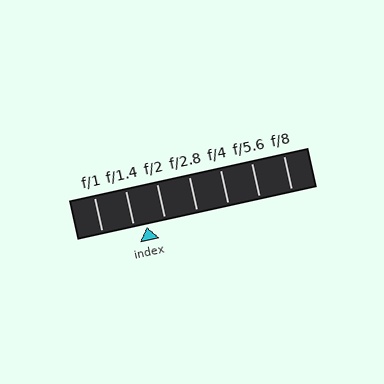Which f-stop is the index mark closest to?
The index mark is closest to f/1.4.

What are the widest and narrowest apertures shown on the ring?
The widest aperture shown is f/1 and the narrowest is f/8.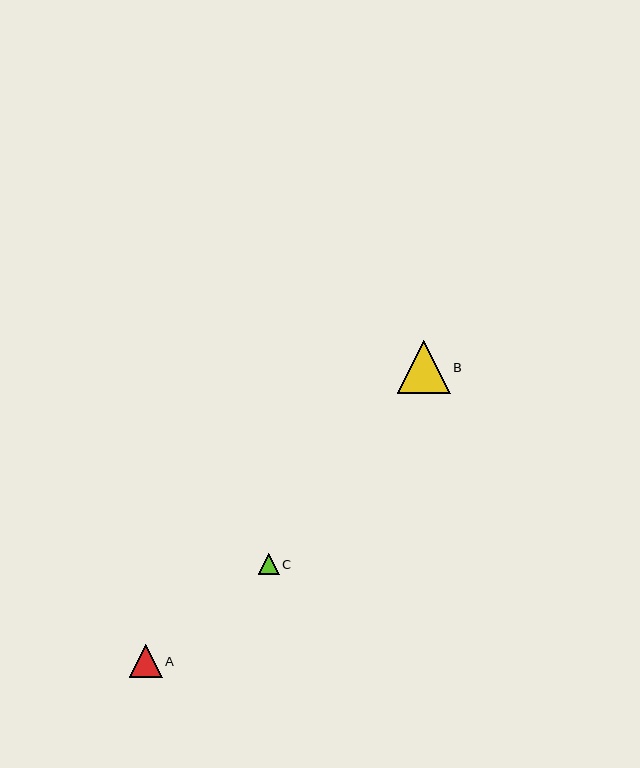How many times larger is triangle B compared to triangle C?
Triangle B is approximately 2.5 times the size of triangle C.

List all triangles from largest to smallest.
From largest to smallest: B, A, C.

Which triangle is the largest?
Triangle B is the largest with a size of approximately 53 pixels.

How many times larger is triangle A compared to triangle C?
Triangle A is approximately 1.6 times the size of triangle C.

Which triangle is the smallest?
Triangle C is the smallest with a size of approximately 21 pixels.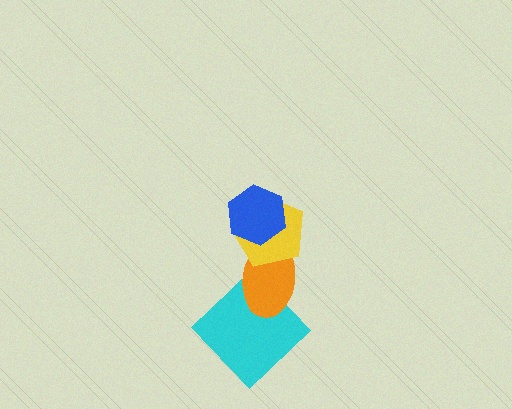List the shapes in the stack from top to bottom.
From top to bottom: the blue hexagon, the yellow pentagon, the orange ellipse, the cyan diamond.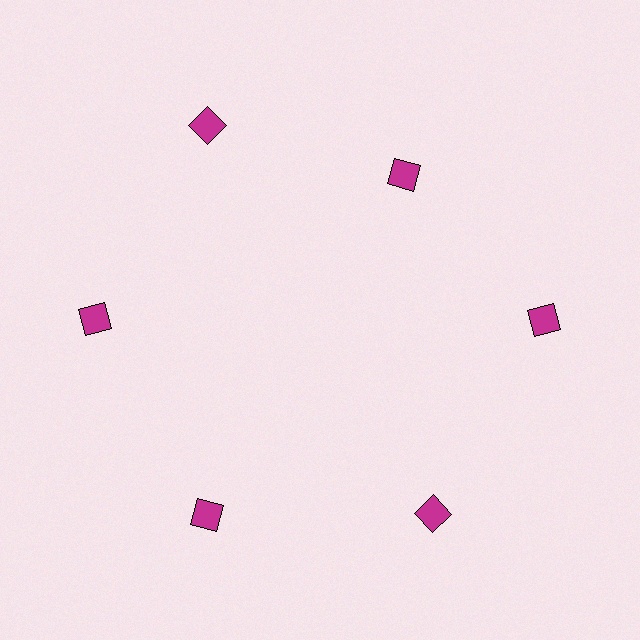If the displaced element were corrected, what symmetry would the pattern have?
It would have 6-fold rotational symmetry — the pattern would map onto itself every 60 degrees.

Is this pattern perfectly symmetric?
No. The 6 magenta squares are arranged in a ring, but one element near the 1 o'clock position is pulled inward toward the center, breaking the 6-fold rotational symmetry.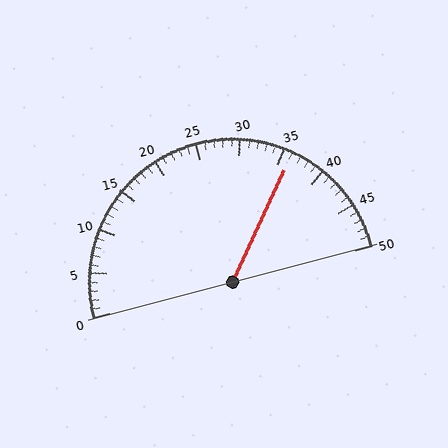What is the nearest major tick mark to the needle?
The nearest major tick mark is 35.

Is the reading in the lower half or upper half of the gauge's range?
The reading is in the upper half of the range (0 to 50).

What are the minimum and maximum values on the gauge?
The gauge ranges from 0 to 50.